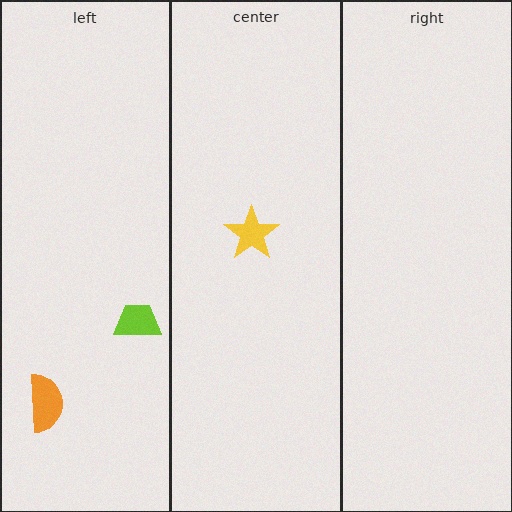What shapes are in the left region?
The lime trapezoid, the orange semicircle.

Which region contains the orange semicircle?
The left region.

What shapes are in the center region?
The yellow star.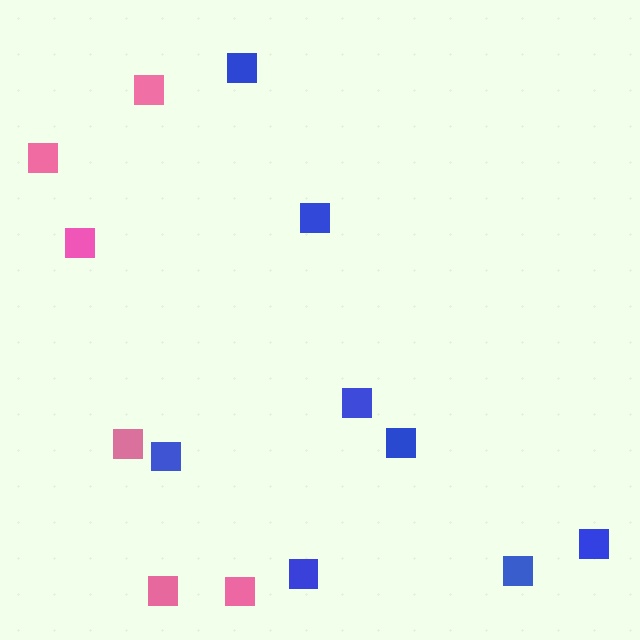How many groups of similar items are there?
There are 2 groups: one group of blue squares (8) and one group of pink squares (6).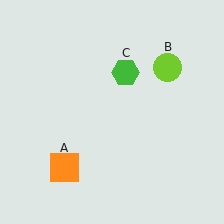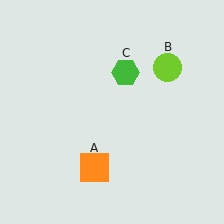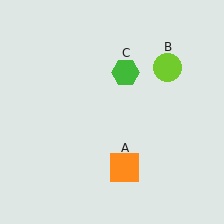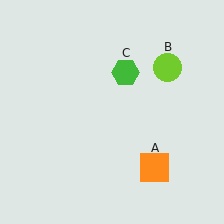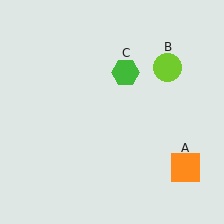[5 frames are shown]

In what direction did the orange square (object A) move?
The orange square (object A) moved right.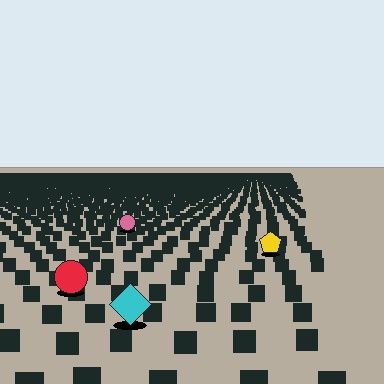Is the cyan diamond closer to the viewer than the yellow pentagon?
Yes. The cyan diamond is closer — you can tell from the texture gradient: the ground texture is coarser near it.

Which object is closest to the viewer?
The cyan diamond is closest. The texture marks near it are larger and more spread out.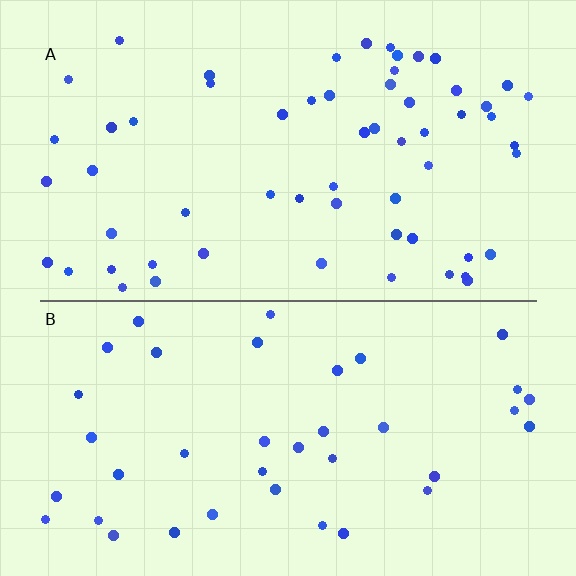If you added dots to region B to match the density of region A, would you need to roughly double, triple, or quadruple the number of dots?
Approximately double.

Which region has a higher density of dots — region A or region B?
A (the top).